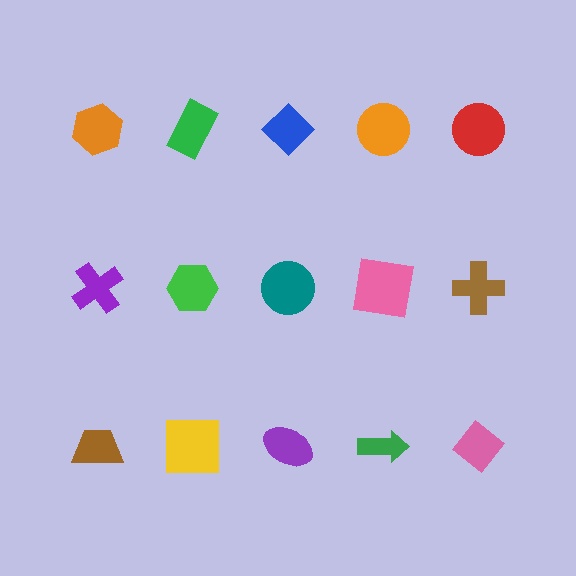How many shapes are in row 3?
5 shapes.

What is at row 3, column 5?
A pink diamond.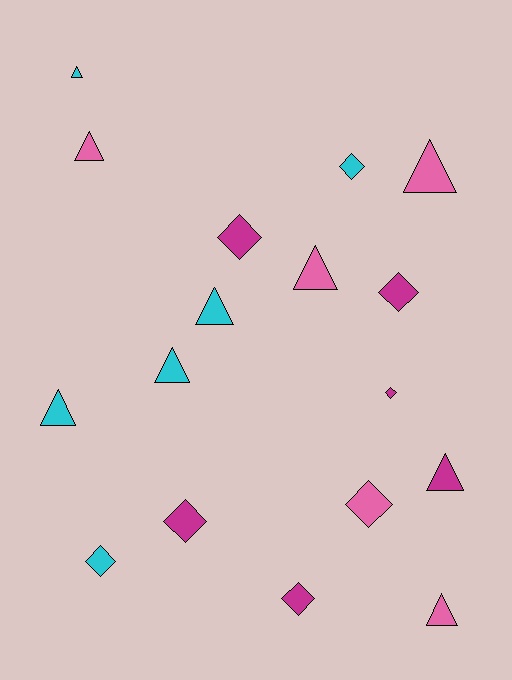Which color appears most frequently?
Cyan, with 6 objects.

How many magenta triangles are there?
There is 1 magenta triangle.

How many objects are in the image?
There are 17 objects.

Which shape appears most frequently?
Triangle, with 9 objects.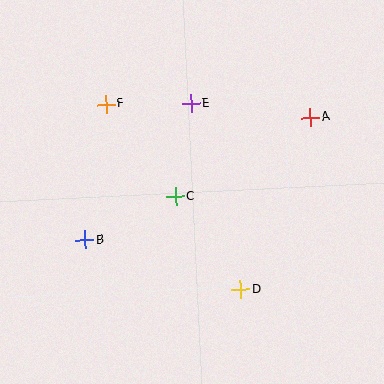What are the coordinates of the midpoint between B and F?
The midpoint between B and F is at (96, 172).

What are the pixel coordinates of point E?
Point E is at (191, 104).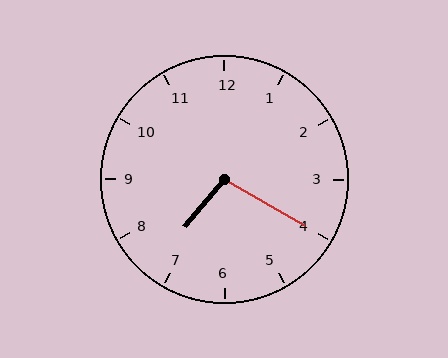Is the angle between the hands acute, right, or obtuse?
It is obtuse.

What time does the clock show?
7:20.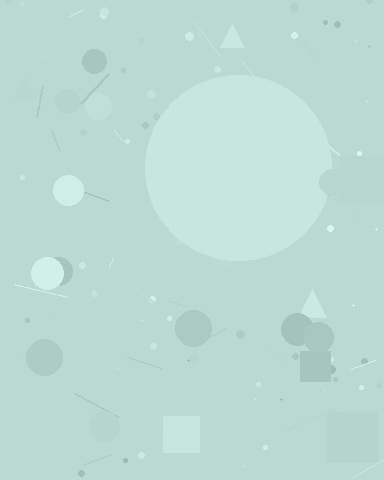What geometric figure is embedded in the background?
A circle is embedded in the background.